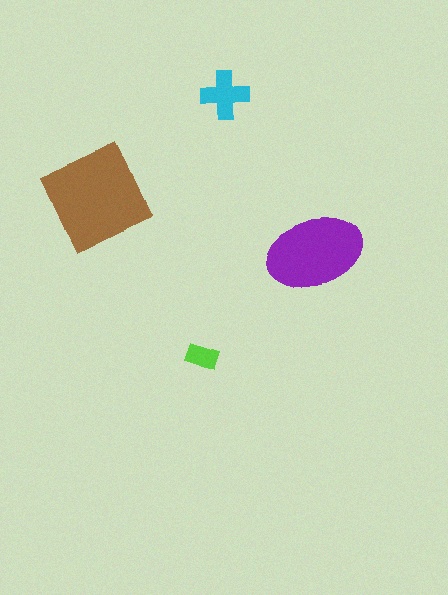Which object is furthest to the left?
The brown diamond is leftmost.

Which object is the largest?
The brown diamond.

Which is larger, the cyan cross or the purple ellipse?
The purple ellipse.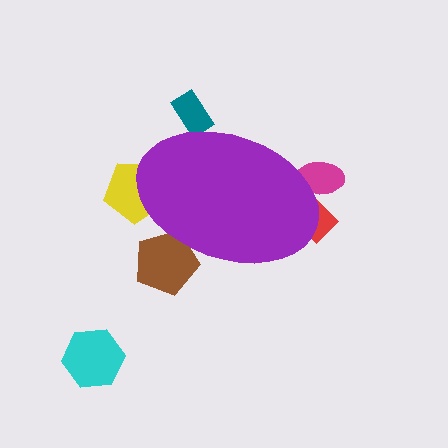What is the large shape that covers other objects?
A purple ellipse.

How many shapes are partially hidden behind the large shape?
5 shapes are partially hidden.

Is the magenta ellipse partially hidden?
Yes, the magenta ellipse is partially hidden behind the purple ellipse.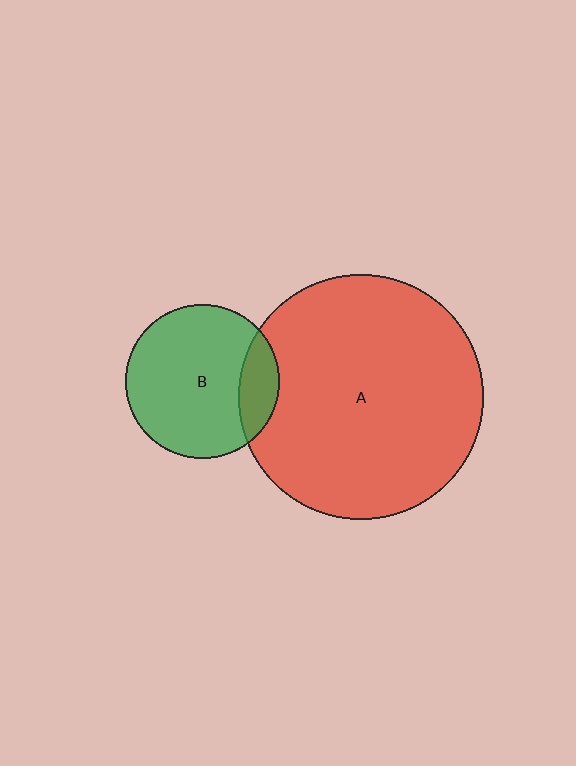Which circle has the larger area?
Circle A (red).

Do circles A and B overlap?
Yes.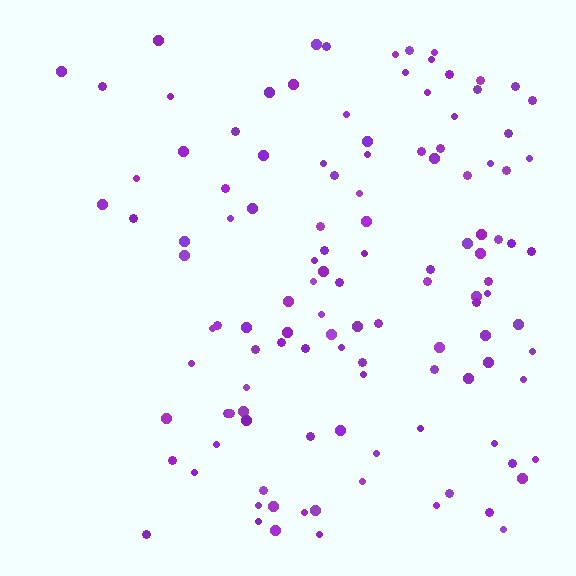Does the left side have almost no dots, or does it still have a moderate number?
Still a moderate number, just noticeably fewer than the right.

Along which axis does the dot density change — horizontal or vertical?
Horizontal.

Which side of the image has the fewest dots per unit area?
The left.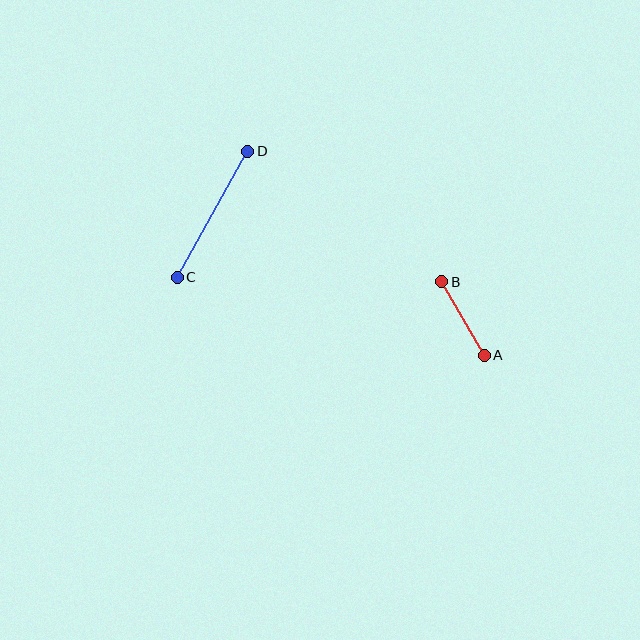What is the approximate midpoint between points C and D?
The midpoint is at approximately (212, 214) pixels.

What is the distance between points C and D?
The distance is approximately 144 pixels.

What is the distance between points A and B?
The distance is approximately 85 pixels.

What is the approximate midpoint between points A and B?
The midpoint is at approximately (463, 318) pixels.